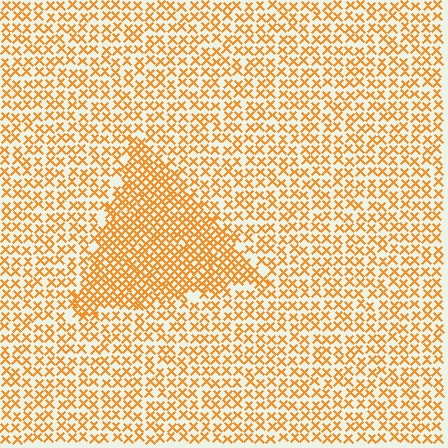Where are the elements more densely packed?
The elements are more densely packed inside the triangle boundary.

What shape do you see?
I see a triangle.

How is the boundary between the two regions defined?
The boundary is defined by a change in element density (approximately 1.9x ratio). All elements are the same color, size, and shape.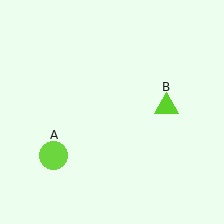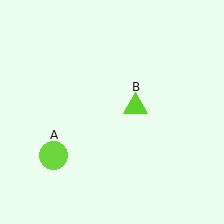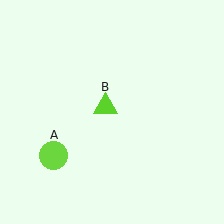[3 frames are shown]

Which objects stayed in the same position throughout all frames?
Lime circle (object A) remained stationary.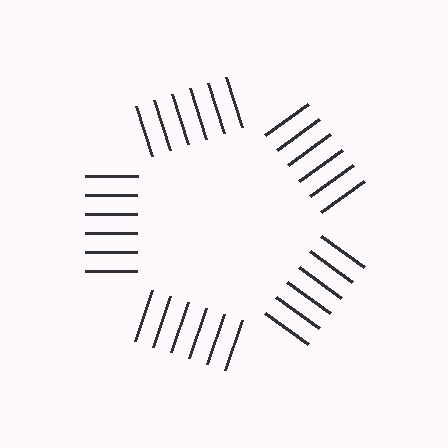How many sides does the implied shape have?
5 sides — the line-ends trace a pentagon.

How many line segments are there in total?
30 — 6 along each of the 5 edges.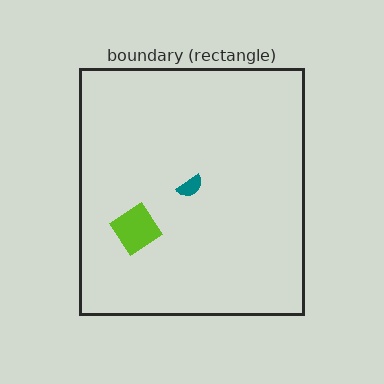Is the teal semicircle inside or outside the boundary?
Inside.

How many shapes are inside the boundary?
2 inside, 0 outside.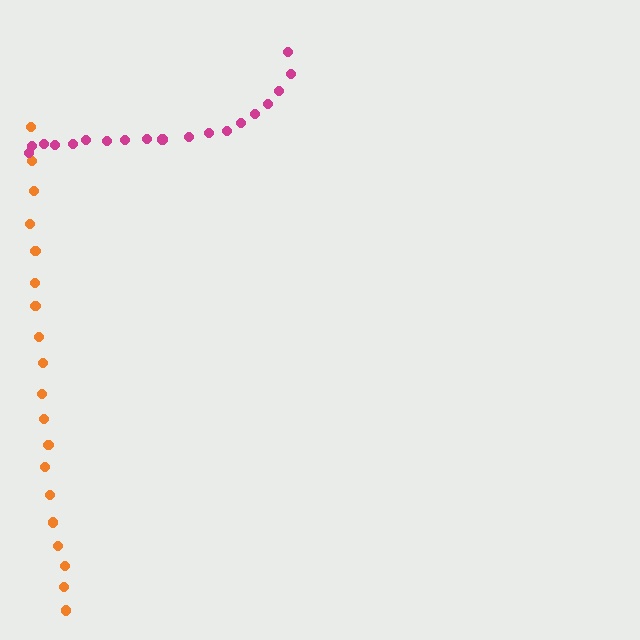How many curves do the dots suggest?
There are 2 distinct paths.